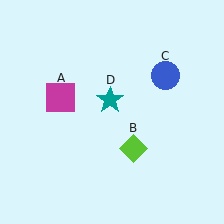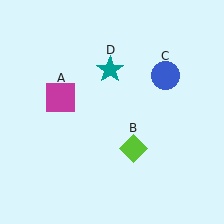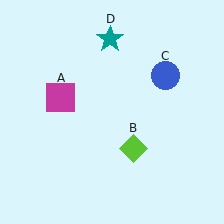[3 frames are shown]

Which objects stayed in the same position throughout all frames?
Magenta square (object A) and lime diamond (object B) and blue circle (object C) remained stationary.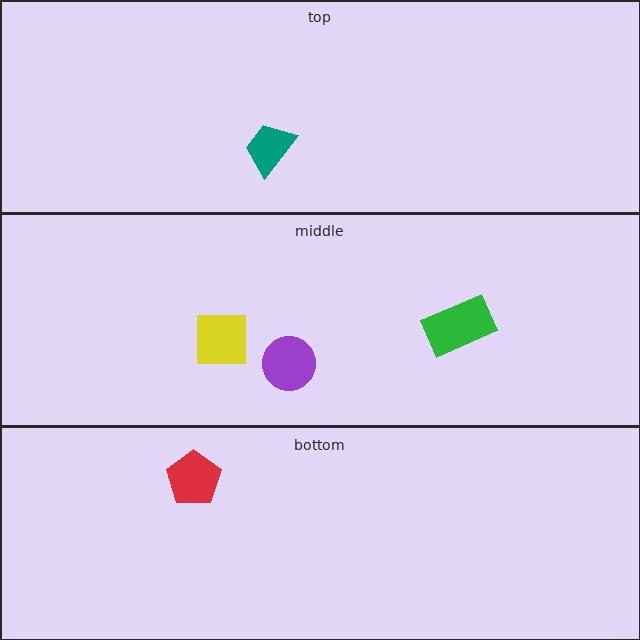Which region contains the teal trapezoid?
The top region.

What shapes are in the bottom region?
The red pentagon.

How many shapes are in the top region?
1.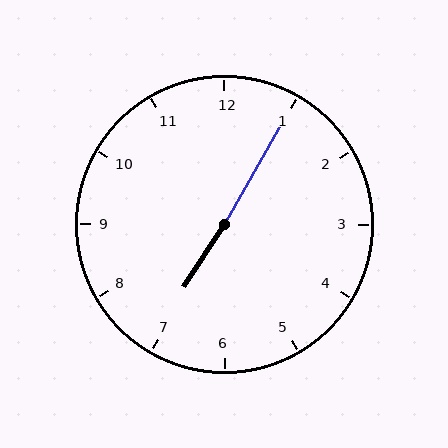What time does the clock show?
7:05.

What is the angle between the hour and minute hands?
Approximately 178 degrees.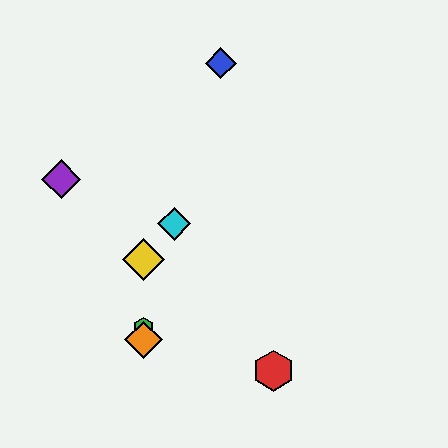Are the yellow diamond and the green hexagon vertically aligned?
Yes, both are at x≈143.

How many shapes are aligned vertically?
3 shapes (the green hexagon, the yellow diamond, the orange diamond) are aligned vertically.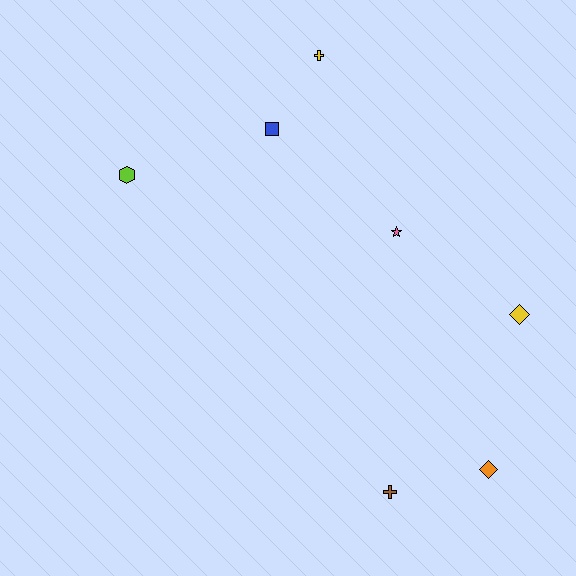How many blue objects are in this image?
There is 1 blue object.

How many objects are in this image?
There are 7 objects.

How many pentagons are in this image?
There are no pentagons.